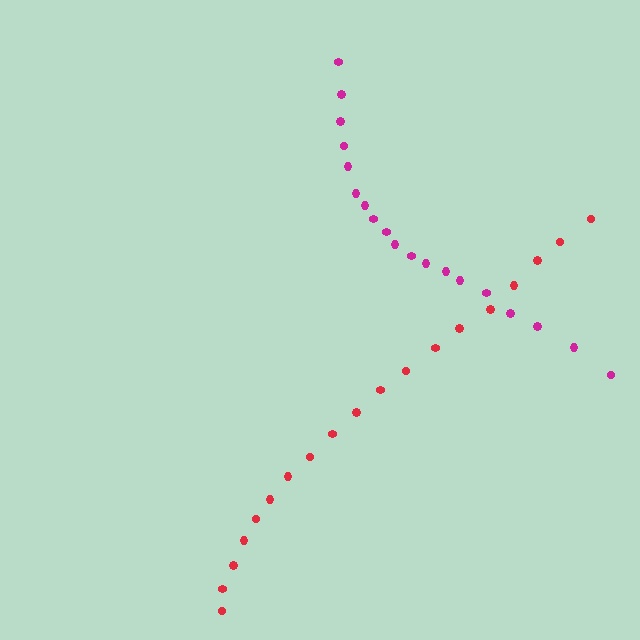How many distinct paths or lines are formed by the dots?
There are 2 distinct paths.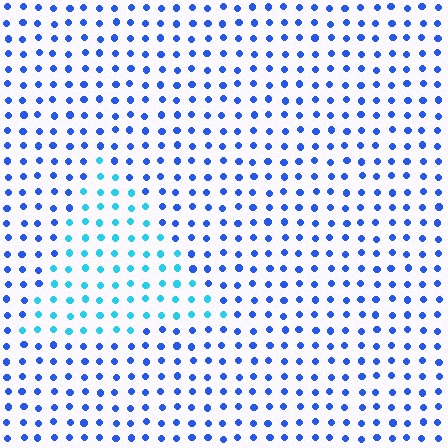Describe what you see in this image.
The image is filled with small blue elements in a uniform arrangement. A triangle-shaped region is visible where the elements are tinted to a slightly different hue, forming a subtle color boundary.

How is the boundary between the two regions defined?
The boundary is defined purely by a slight shift in hue (about 37 degrees). Spacing, size, and orientation are identical on both sides.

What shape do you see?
I see a triangle.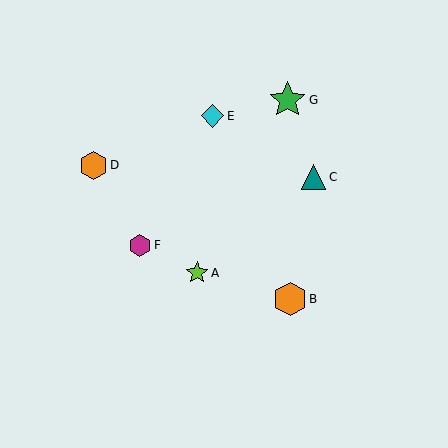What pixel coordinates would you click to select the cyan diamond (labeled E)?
Click at (213, 116) to select the cyan diamond E.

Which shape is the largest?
The green star (labeled G) is the largest.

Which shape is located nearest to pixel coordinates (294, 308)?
The orange hexagon (labeled B) at (290, 299) is nearest to that location.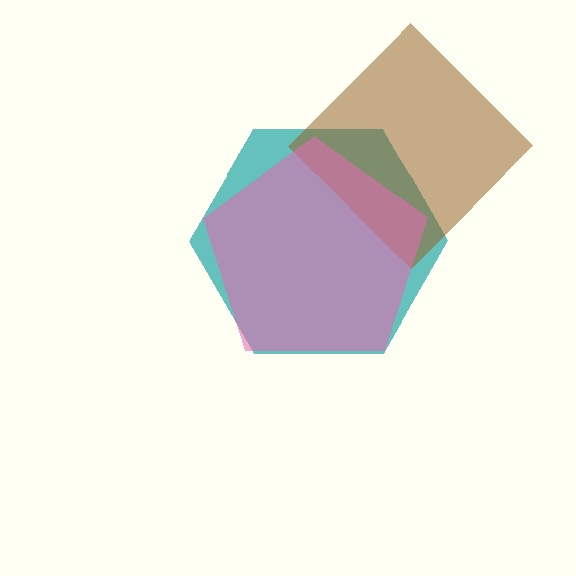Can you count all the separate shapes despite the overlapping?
Yes, there are 3 separate shapes.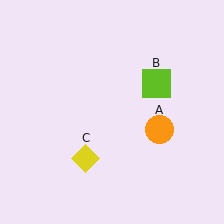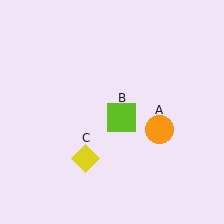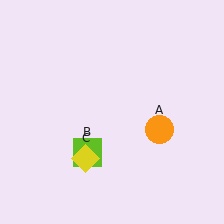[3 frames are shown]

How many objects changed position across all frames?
1 object changed position: lime square (object B).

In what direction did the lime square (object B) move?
The lime square (object B) moved down and to the left.